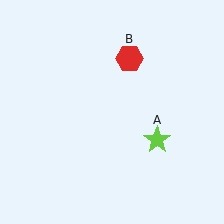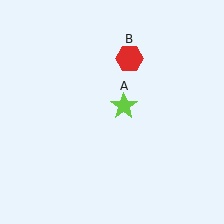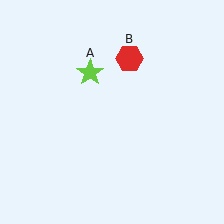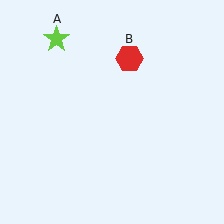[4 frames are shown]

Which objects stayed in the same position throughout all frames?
Red hexagon (object B) remained stationary.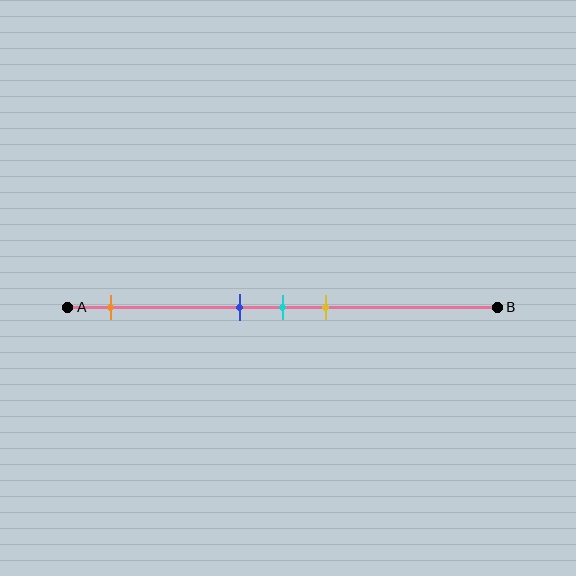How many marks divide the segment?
There are 4 marks dividing the segment.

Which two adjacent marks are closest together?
The blue and cyan marks are the closest adjacent pair.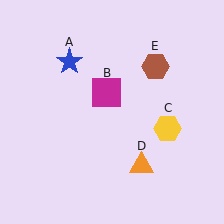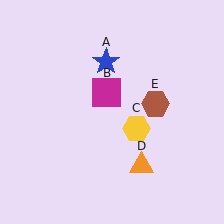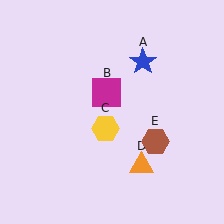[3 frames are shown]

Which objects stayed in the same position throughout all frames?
Magenta square (object B) and orange triangle (object D) remained stationary.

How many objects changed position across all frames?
3 objects changed position: blue star (object A), yellow hexagon (object C), brown hexagon (object E).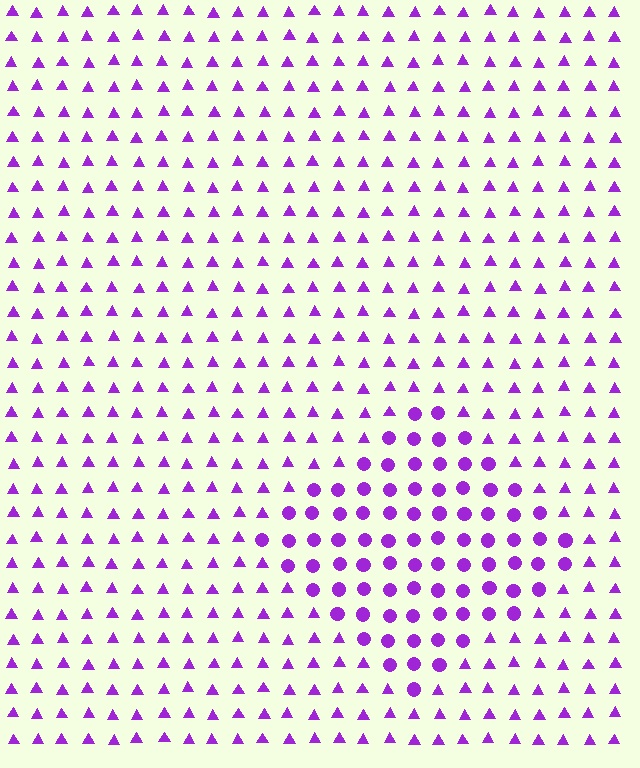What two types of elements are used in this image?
The image uses circles inside the diamond region and triangles outside it.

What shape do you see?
I see a diamond.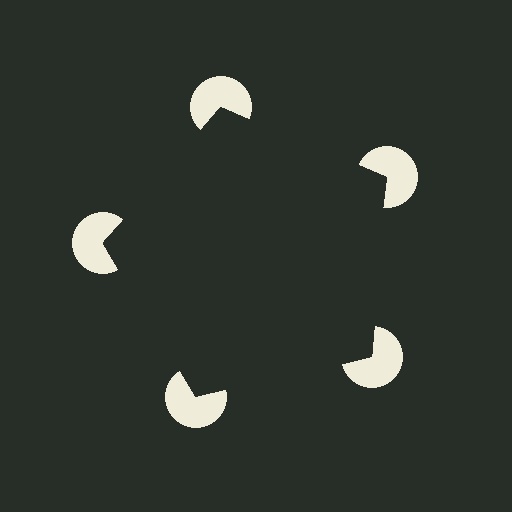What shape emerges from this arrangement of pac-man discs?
An illusory pentagon — its edges are inferred from the aligned wedge cuts in the pac-man discs, not physically drawn.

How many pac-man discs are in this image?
There are 5 — one at each vertex of the illusory pentagon.